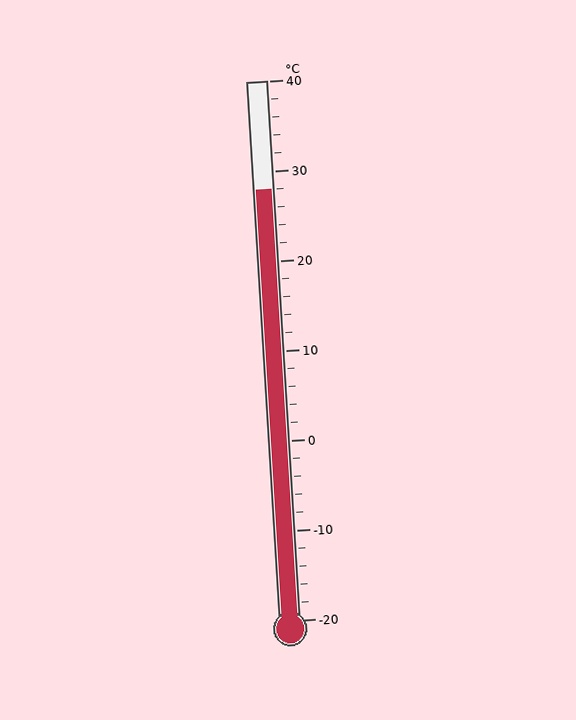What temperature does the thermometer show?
The thermometer shows approximately 28°C.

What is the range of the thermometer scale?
The thermometer scale ranges from -20°C to 40°C.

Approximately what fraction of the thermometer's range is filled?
The thermometer is filled to approximately 80% of its range.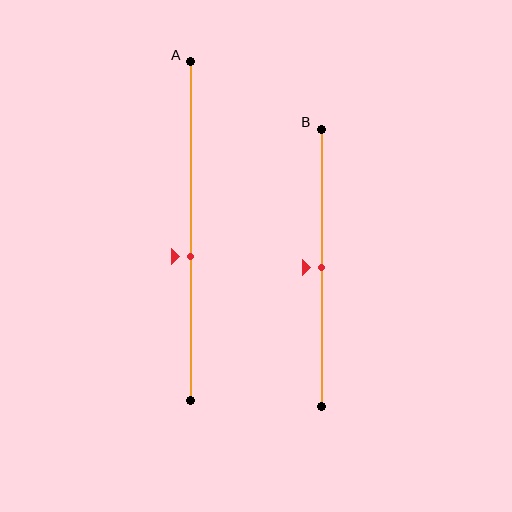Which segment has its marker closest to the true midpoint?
Segment B has its marker closest to the true midpoint.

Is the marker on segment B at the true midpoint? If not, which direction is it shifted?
Yes, the marker on segment B is at the true midpoint.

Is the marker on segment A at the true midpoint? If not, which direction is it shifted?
No, the marker on segment A is shifted downward by about 8% of the segment length.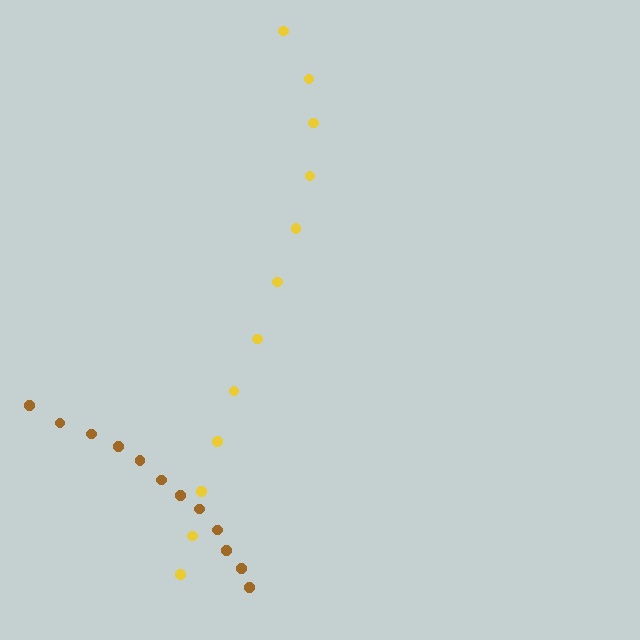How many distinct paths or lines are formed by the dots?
There are 2 distinct paths.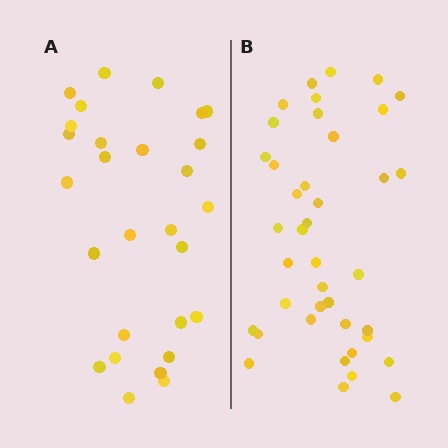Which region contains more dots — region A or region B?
Region B (the right region) has more dots.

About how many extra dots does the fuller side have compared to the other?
Region B has roughly 12 or so more dots than region A.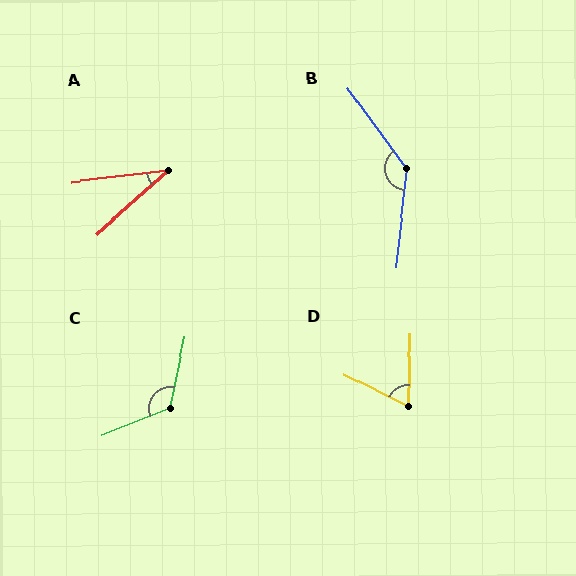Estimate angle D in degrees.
Approximately 66 degrees.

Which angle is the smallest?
A, at approximately 35 degrees.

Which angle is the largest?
B, at approximately 138 degrees.